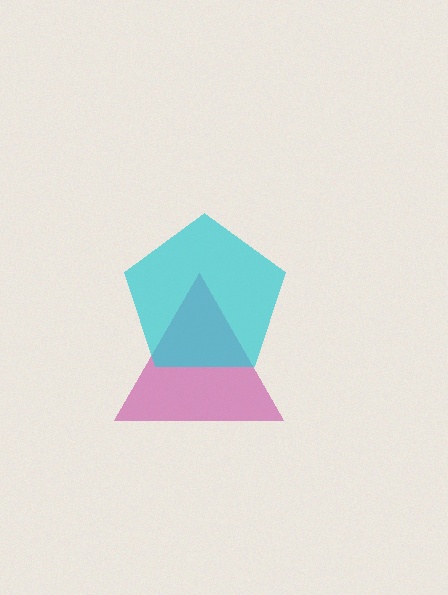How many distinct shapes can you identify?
There are 2 distinct shapes: a magenta triangle, a cyan pentagon.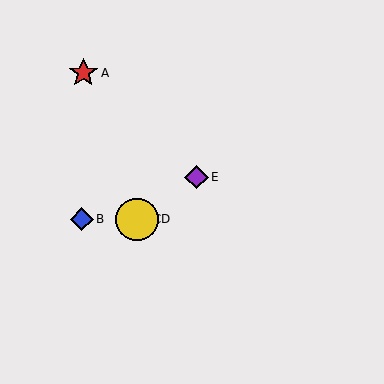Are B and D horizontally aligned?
Yes, both are at y≈219.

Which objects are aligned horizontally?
Objects B, C, D are aligned horizontally.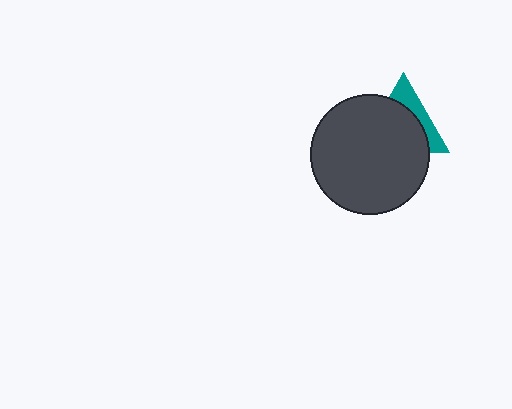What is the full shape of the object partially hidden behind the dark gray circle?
The partially hidden object is a teal triangle.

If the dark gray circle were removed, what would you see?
You would see the complete teal triangle.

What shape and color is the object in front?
The object in front is a dark gray circle.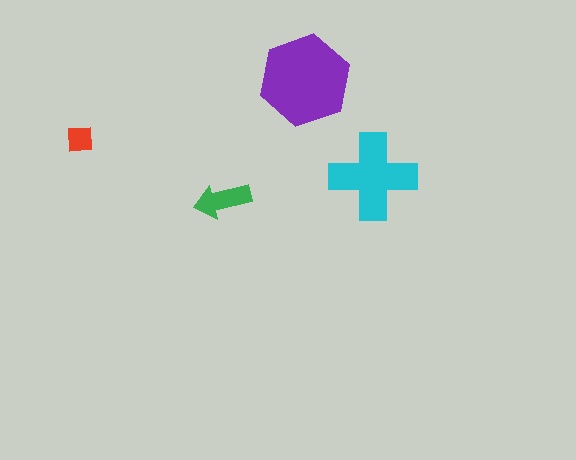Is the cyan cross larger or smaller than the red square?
Larger.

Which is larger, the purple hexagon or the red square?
The purple hexagon.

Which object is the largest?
The purple hexagon.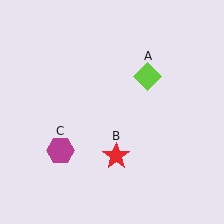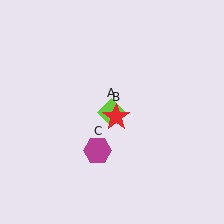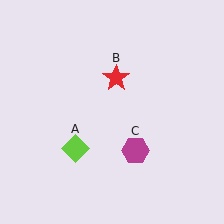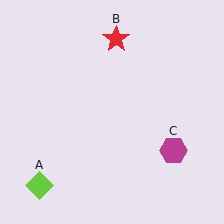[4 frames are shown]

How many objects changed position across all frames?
3 objects changed position: lime diamond (object A), red star (object B), magenta hexagon (object C).